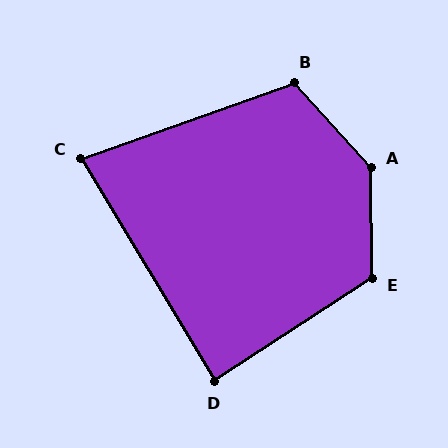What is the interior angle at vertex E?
Approximately 123 degrees (obtuse).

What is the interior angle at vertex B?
Approximately 113 degrees (obtuse).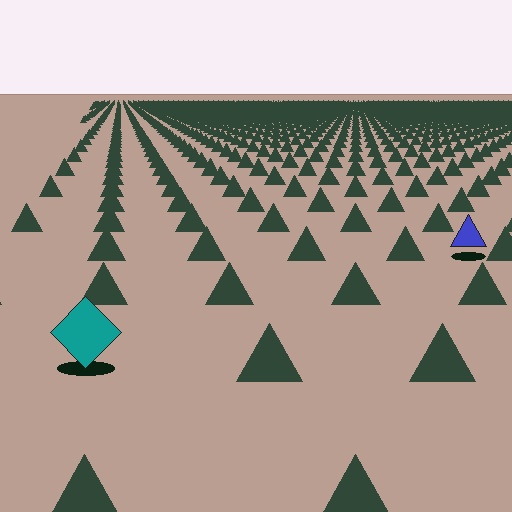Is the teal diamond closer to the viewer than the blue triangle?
Yes. The teal diamond is closer — you can tell from the texture gradient: the ground texture is coarser near it.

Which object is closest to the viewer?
The teal diamond is closest. The texture marks near it are larger and more spread out.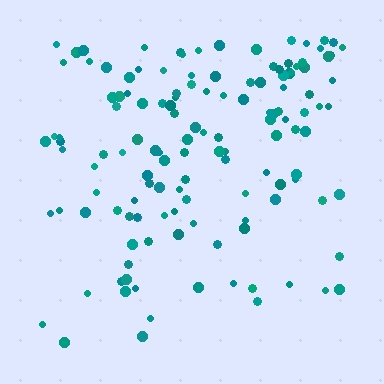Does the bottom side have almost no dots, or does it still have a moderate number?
Still a moderate number, just noticeably fewer than the top.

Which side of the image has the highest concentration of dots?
The top.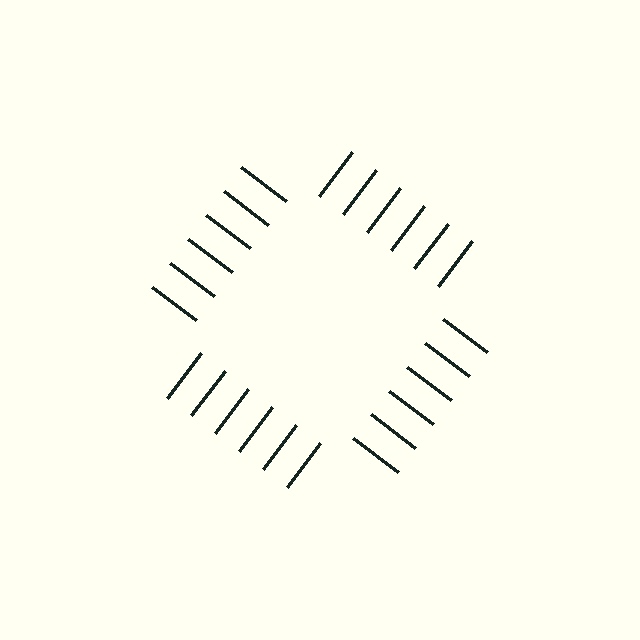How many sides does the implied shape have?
4 sides — the line-ends trace a square.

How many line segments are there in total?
24 — 6 along each of the 4 edges.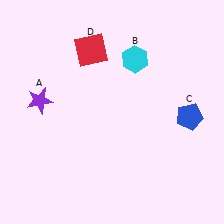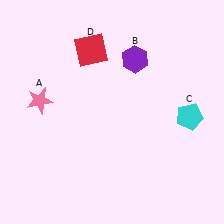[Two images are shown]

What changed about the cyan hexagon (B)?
In Image 1, B is cyan. In Image 2, it changed to purple.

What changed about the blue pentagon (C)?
In Image 1, C is blue. In Image 2, it changed to cyan.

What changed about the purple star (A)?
In Image 1, A is purple. In Image 2, it changed to pink.